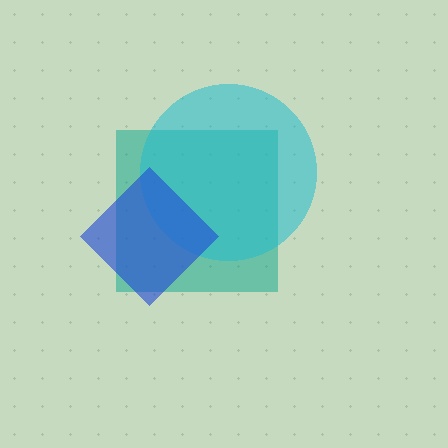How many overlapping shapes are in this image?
There are 3 overlapping shapes in the image.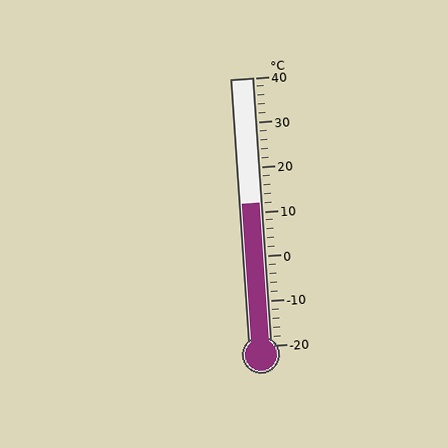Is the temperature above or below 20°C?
The temperature is below 20°C.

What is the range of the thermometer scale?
The thermometer scale ranges from -20°C to 40°C.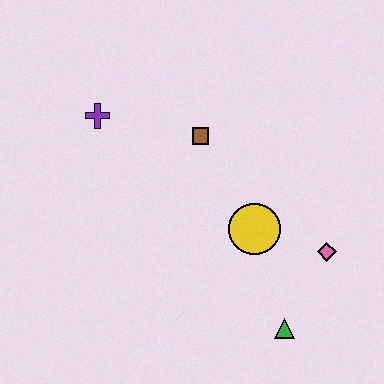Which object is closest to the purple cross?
The brown square is closest to the purple cross.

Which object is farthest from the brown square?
The green triangle is farthest from the brown square.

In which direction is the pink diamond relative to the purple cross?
The pink diamond is to the right of the purple cross.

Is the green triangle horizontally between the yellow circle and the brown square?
No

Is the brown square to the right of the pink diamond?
No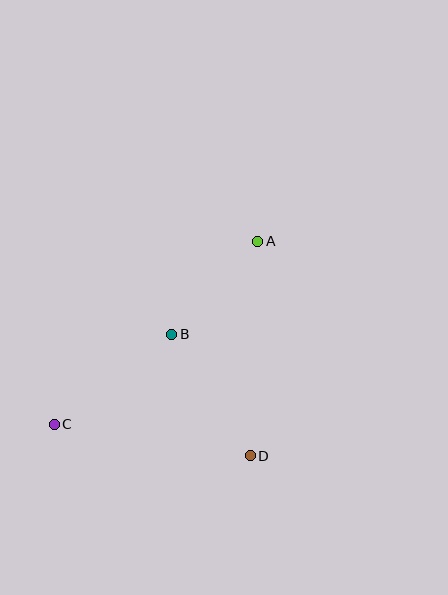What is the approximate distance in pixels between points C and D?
The distance between C and D is approximately 198 pixels.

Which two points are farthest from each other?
Points A and C are farthest from each other.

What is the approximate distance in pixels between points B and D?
The distance between B and D is approximately 145 pixels.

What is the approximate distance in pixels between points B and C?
The distance between B and C is approximately 148 pixels.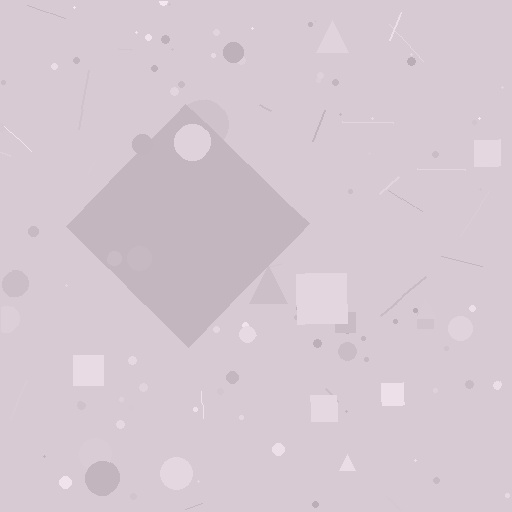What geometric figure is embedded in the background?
A diamond is embedded in the background.